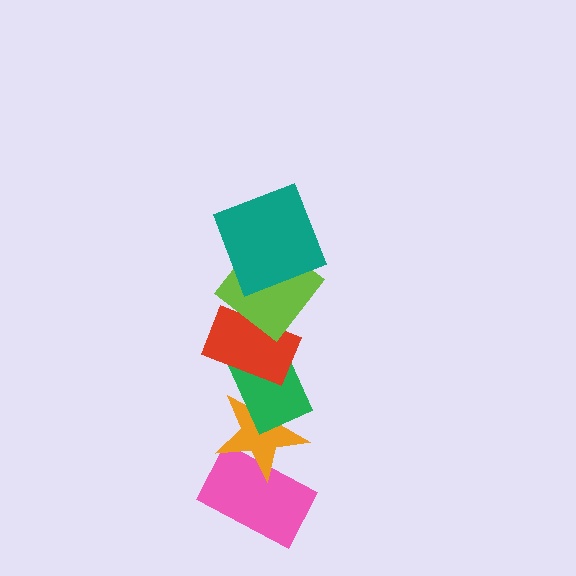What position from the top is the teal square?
The teal square is 1st from the top.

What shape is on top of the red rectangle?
The lime diamond is on top of the red rectangle.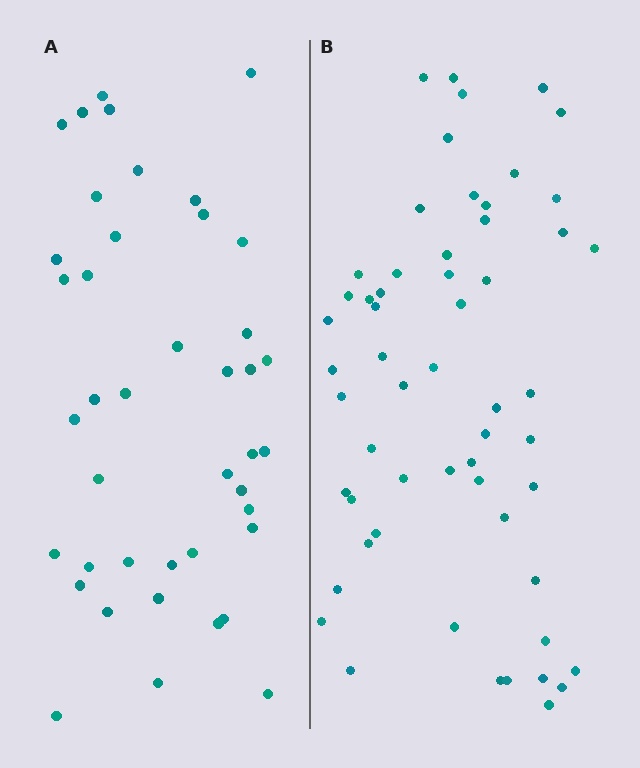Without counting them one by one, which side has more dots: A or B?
Region B (the right region) has more dots.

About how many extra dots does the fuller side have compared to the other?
Region B has approximately 15 more dots than region A.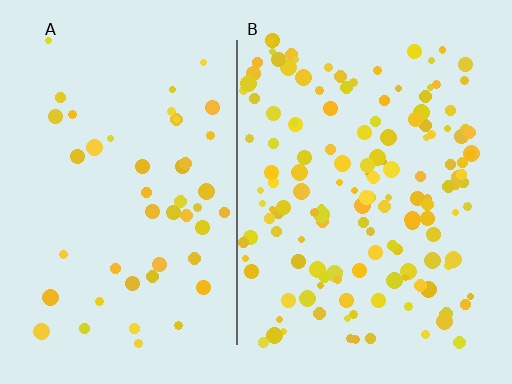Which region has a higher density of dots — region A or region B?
B (the right).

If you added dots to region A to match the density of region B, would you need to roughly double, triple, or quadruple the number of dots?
Approximately triple.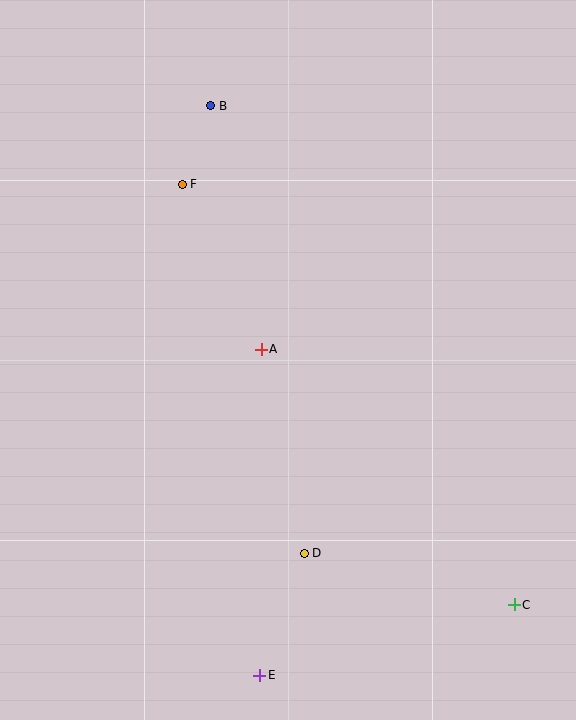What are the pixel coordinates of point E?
Point E is at (260, 675).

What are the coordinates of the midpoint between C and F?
The midpoint between C and F is at (348, 395).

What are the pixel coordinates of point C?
Point C is at (514, 605).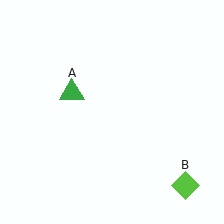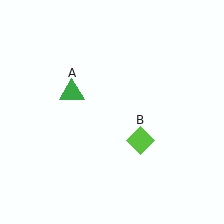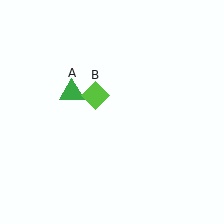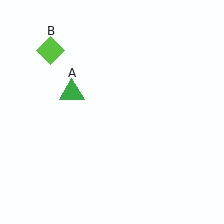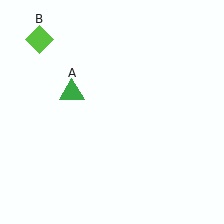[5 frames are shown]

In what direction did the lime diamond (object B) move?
The lime diamond (object B) moved up and to the left.